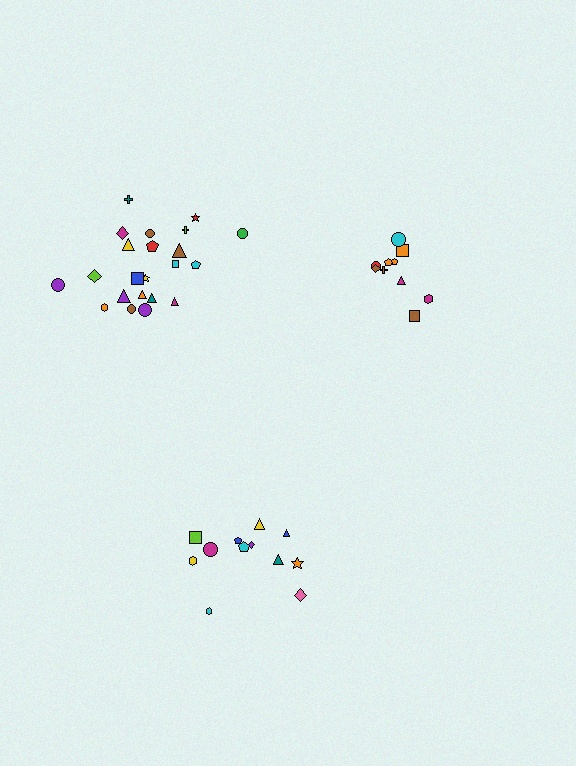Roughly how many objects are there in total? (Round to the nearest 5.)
Roughly 45 objects in total.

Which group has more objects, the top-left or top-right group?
The top-left group.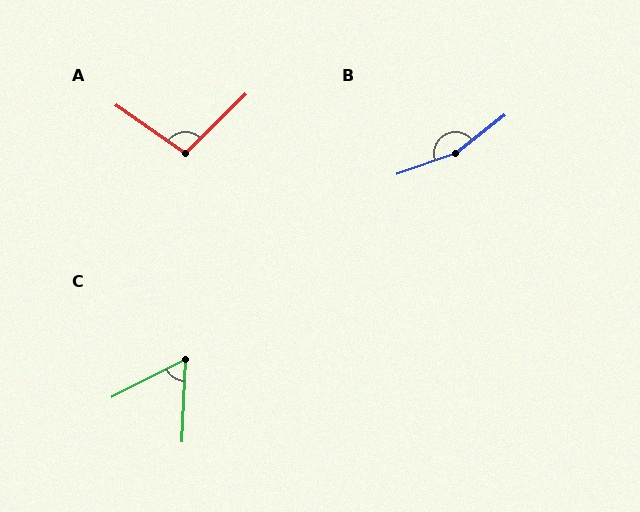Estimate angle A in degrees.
Approximately 101 degrees.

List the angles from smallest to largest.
C (60°), A (101°), B (162°).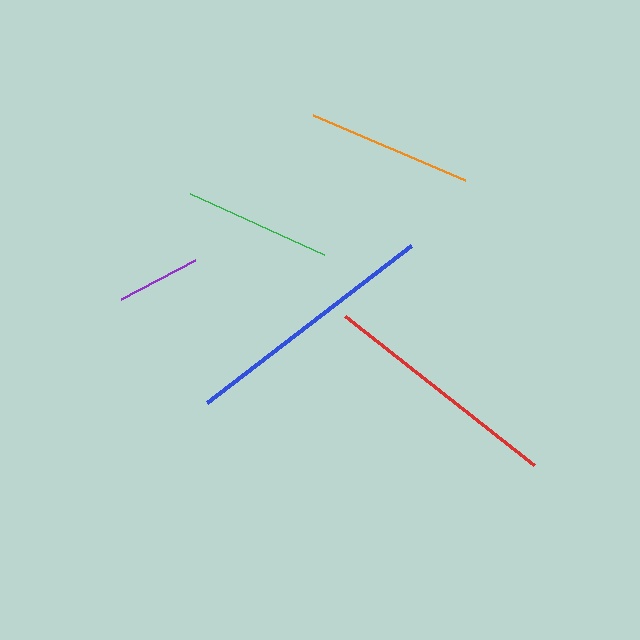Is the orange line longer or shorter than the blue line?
The blue line is longer than the orange line.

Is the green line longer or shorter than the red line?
The red line is longer than the green line.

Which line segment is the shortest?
The purple line is the shortest at approximately 84 pixels.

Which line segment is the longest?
The blue line is the longest at approximately 257 pixels.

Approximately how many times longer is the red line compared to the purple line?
The red line is approximately 2.9 times the length of the purple line.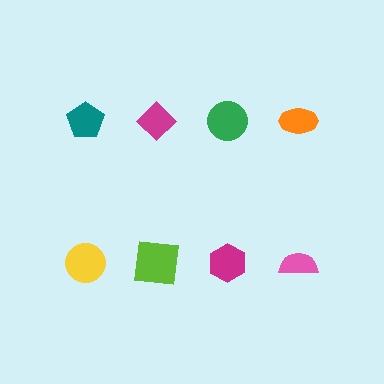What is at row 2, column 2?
A lime square.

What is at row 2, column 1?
A yellow circle.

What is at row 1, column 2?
A magenta diamond.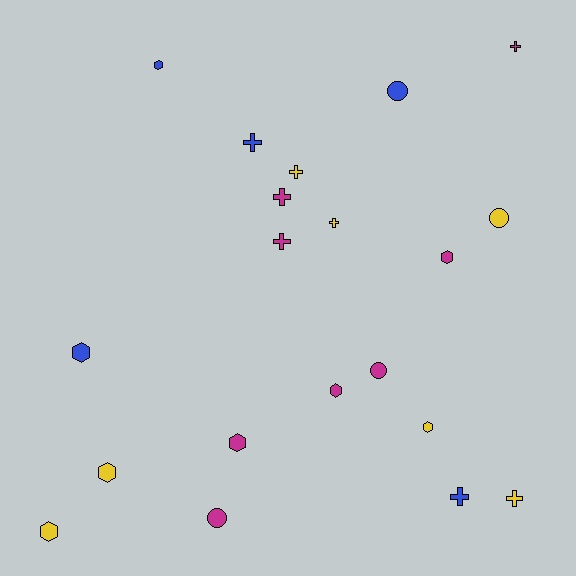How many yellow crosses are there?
There are 3 yellow crosses.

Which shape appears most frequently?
Cross, with 8 objects.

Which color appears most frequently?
Magenta, with 8 objects.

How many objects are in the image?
There are 20 objects.